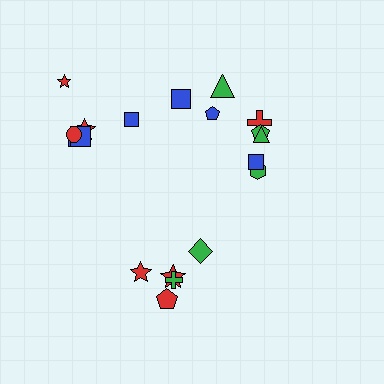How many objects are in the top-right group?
There are 8 objects.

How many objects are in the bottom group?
There are 5 objects.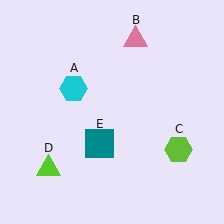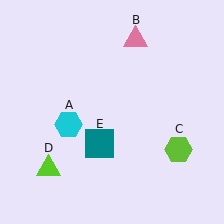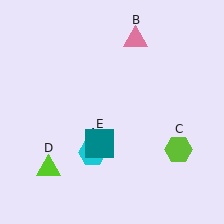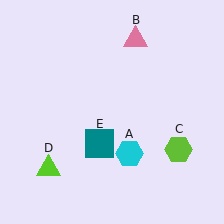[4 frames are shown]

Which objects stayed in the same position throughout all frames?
Pink triangle (object B) and lime hexagon (object C) and lime triangle (object D) and teal square (object E) remained stationary.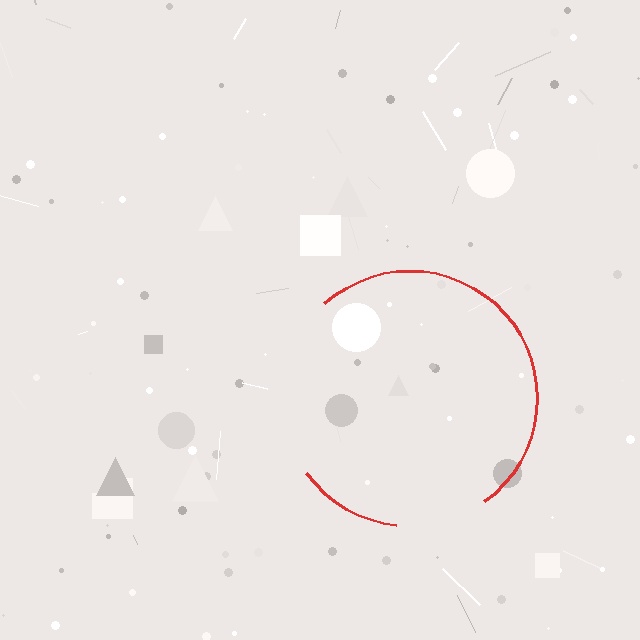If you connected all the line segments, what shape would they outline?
They would outline a circle.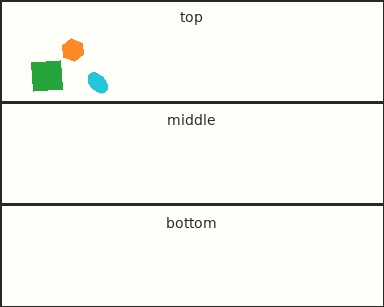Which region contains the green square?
The top region.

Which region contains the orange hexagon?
The top region.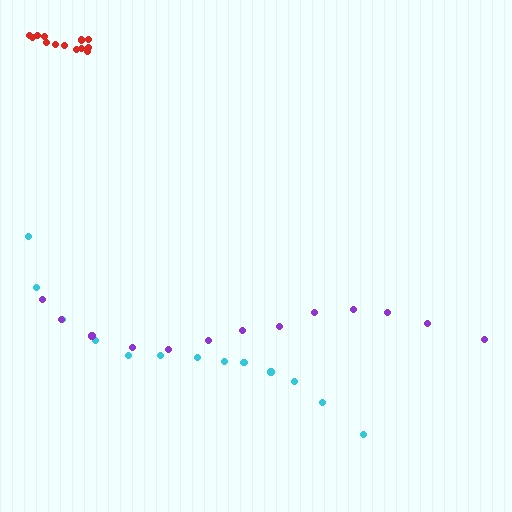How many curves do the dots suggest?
There are 3 distinct paths.